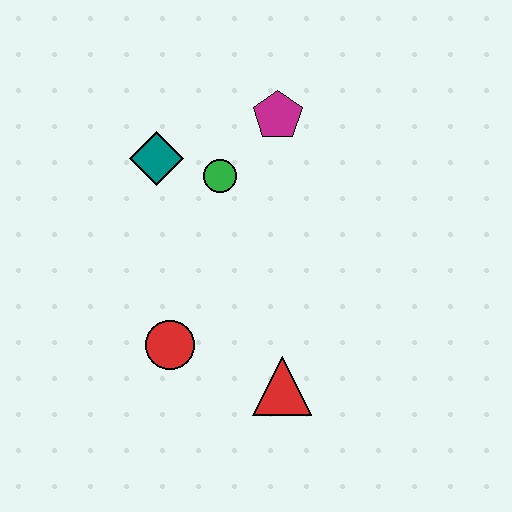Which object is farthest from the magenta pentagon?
The red triangle is farthest from the magenta pentagon.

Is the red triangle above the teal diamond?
No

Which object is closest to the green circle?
The teal diamond is closest to the green circle.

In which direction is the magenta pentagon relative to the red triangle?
The magenta pentagon is above the red triangle.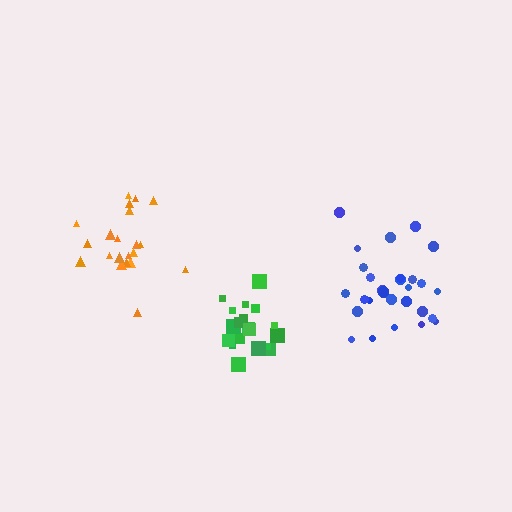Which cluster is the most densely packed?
Green.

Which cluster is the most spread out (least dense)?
Orange.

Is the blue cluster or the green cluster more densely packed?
Green.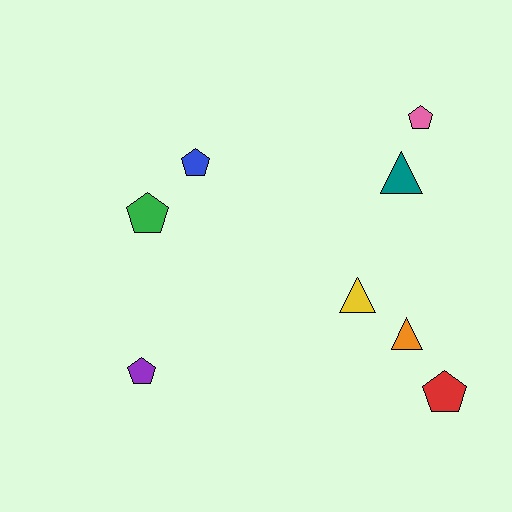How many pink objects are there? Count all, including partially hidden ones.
There is 1 pink object.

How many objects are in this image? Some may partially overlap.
There are 8 objects.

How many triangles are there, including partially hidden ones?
There are 3 triangles.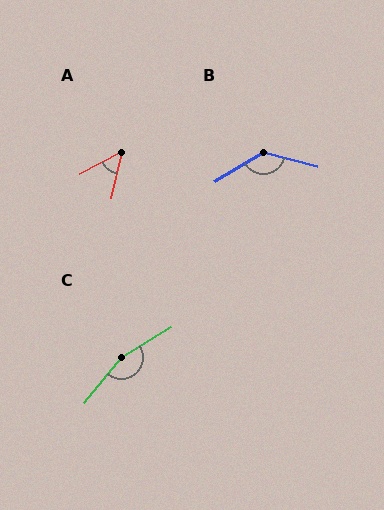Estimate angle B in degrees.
Approximately 135 degrees.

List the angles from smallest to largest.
A (49°), B (135°), C (161°).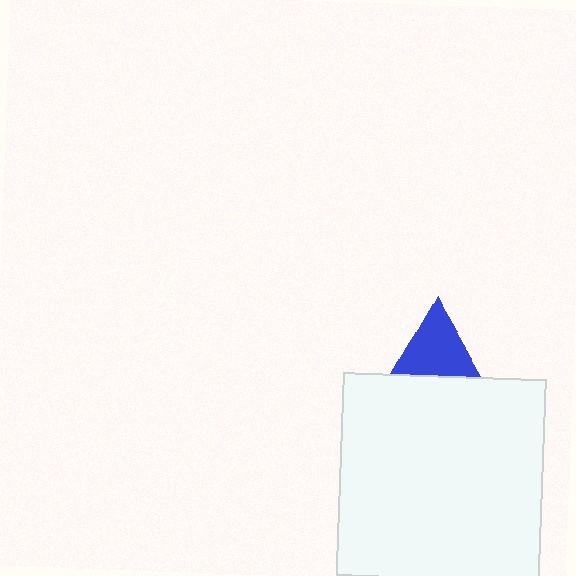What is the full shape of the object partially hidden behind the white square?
The partially hidden object is a blue triangle.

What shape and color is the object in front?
The object in front is a white square.